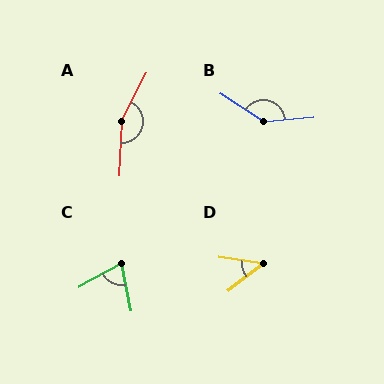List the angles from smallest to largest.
D (45°), C (72°), B (142°), A (155°).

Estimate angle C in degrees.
Approximately 72 degrees.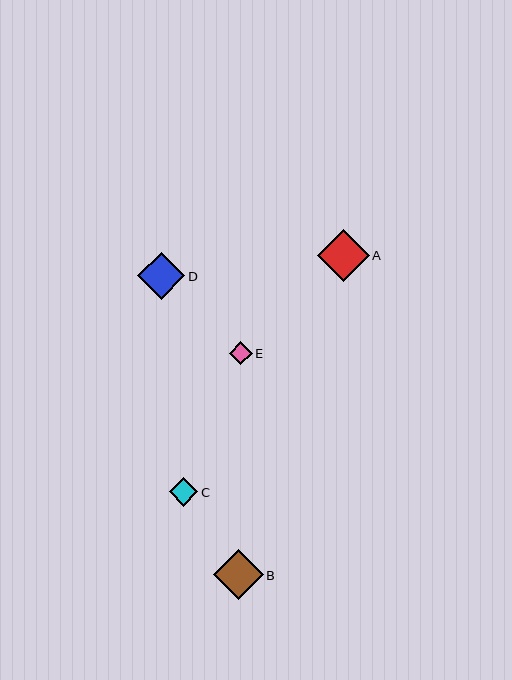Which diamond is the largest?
Diamond A is the largest with a size of approximately 52 pixels.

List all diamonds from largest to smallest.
From largest to smallest: A, B, D, C, E.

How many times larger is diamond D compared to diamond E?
Diamond D is approximately 2.1 times the size of diamond E.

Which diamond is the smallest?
Diamond E is the smallest with a size of approximately 23 pixels.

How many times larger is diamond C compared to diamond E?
Diamond C is approximately 1.3 times the size of diamond E.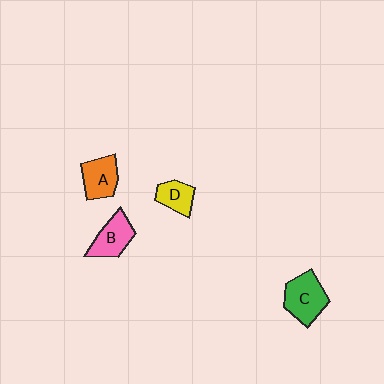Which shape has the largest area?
Shape C (green).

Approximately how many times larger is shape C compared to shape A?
Approximately 1.3 times.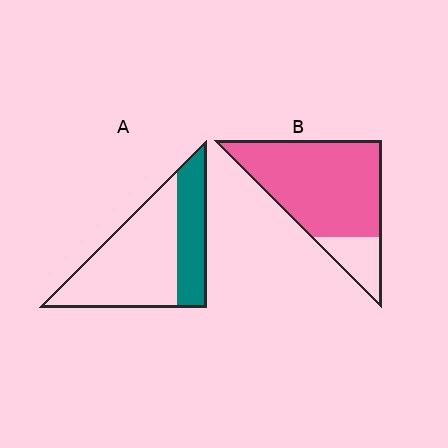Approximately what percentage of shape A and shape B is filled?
A is approximately 30% and B is approximately 80%.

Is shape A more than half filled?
No.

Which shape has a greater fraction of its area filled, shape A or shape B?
Shape B.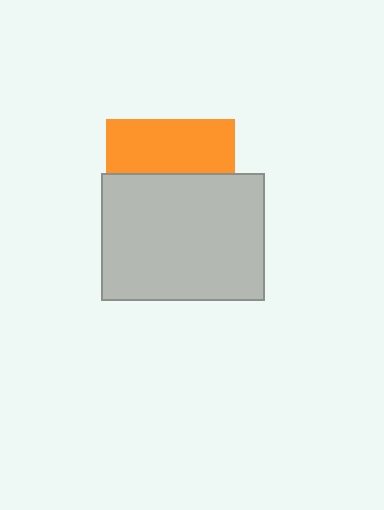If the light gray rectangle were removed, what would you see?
You would see the complete orange square.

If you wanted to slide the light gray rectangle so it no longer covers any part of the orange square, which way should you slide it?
Slide it down — that is the most direct way to separate the two shapes.